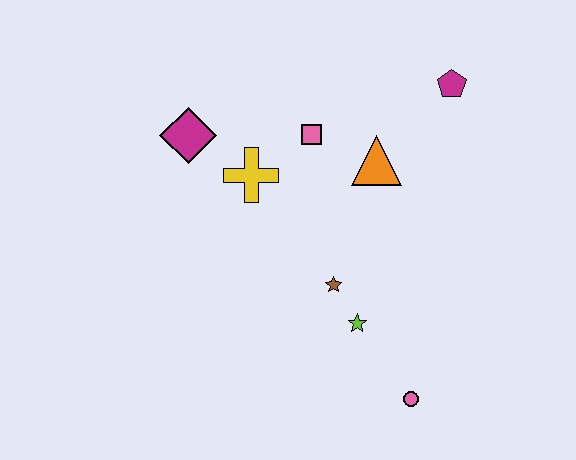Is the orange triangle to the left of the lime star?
No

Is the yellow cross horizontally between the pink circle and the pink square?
No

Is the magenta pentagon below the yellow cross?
No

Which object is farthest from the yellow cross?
The pink circle is farthest from the yellow cross.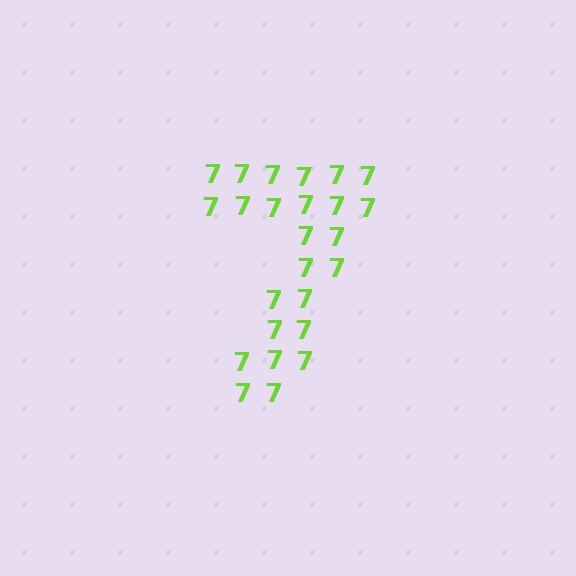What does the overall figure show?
The overall figure shows the digit 7.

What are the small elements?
The small elements are digit 7's.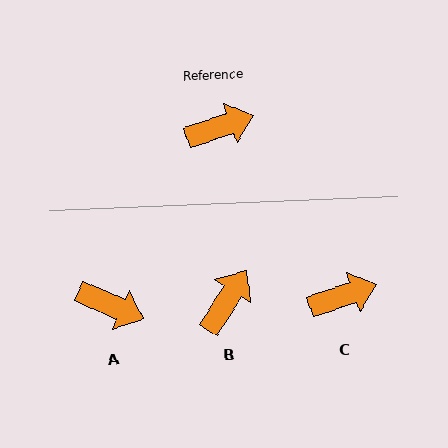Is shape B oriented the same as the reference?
No, it is off by about 39 degrees.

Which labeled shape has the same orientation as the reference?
C.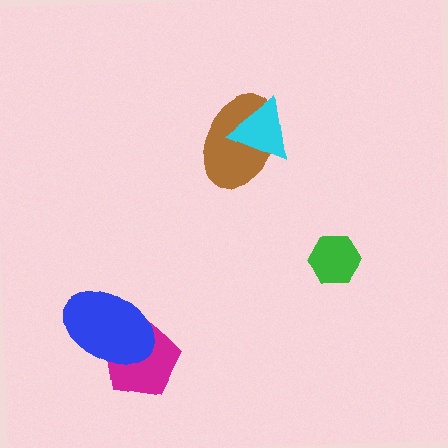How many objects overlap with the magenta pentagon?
1 object overlaps with the magenta pentagon.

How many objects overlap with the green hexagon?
0 objects overlap with the green hexagon.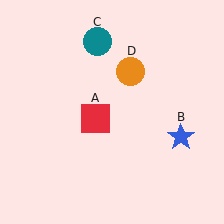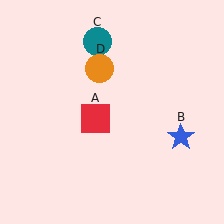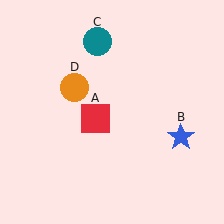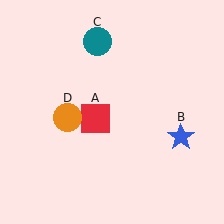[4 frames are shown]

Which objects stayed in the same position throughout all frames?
Red square (object A) and blue star (object B) and teal circle (object C) remained stationary.